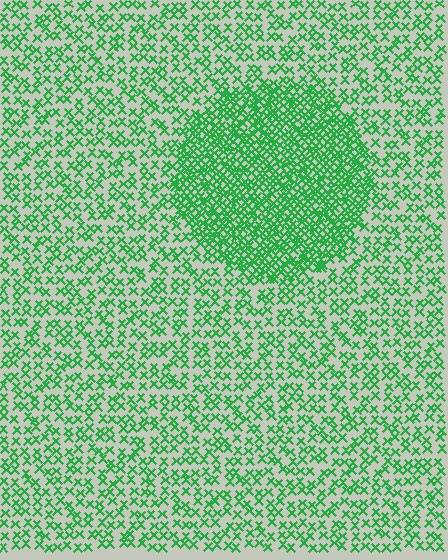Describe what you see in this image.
The image contains small green elements arranged at two different densities. A circle-shaped region is visible where the elements are more densely packed than the surrounding area.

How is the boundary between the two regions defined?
The boundary is defined by a change in element density (approximately 2.2x ratio). All elements are the same color, size, and shape.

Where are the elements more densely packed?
The elements are more densely packed inside the circle boundary.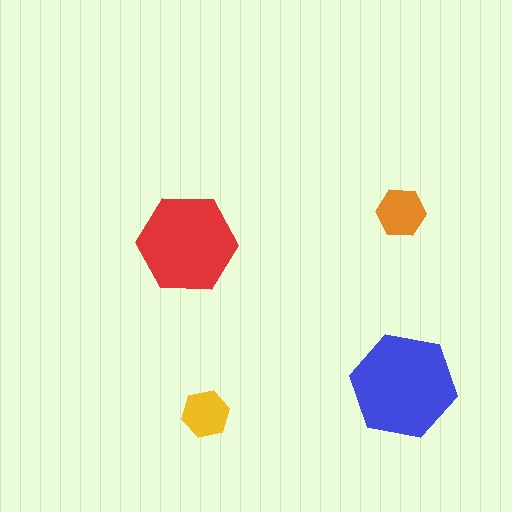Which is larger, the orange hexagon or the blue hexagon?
The blue one.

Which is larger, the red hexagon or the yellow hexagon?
The red one.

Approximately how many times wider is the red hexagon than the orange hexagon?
About 2 times wider.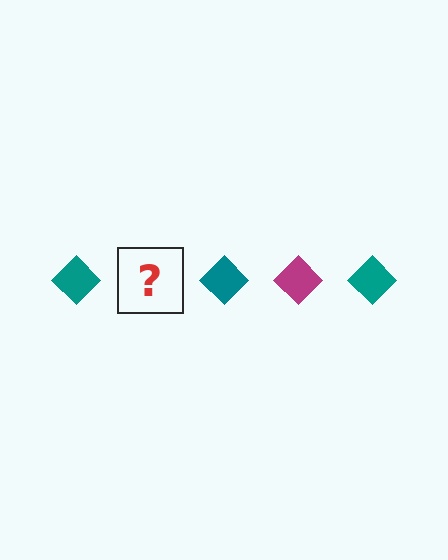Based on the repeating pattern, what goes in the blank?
The blank should be a magenta diamond.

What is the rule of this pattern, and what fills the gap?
The rule is that the pattern cycles through teal, magenta diamonds. The gap should be filled with a magenta diamond.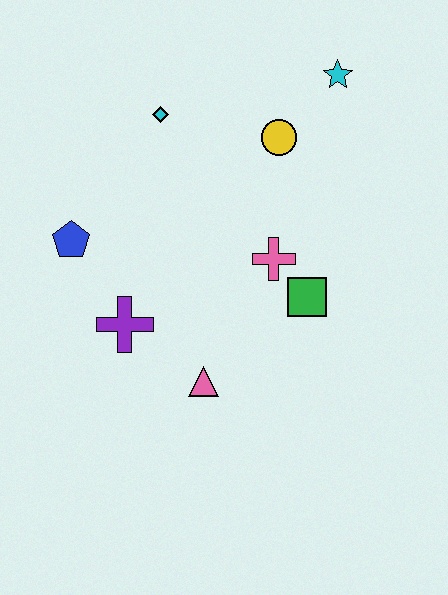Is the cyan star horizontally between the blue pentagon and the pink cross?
No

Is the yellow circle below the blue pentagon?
No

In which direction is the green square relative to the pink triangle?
The green square is to the right of the pink triangle.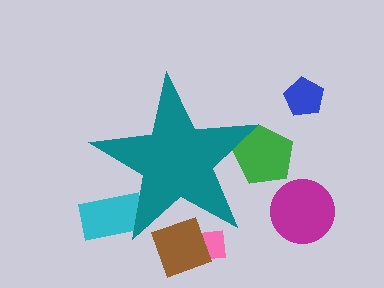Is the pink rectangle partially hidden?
Yes, the pink rectangle is partially hidden behind the teal star.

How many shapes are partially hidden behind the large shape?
4 shapes are partially hidden.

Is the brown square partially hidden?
Yes, the brown square is partially hidden behind the teal star.